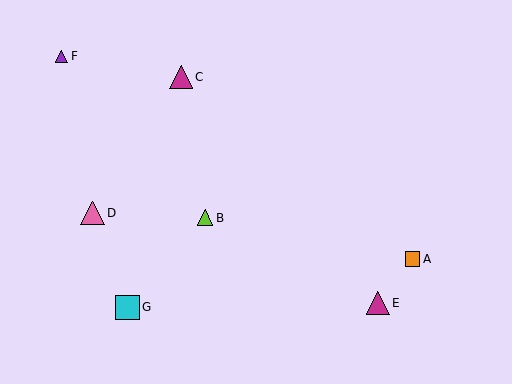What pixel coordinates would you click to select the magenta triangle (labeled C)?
Click at (181, 77) to select the magenta triangle C.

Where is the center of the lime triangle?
The center of the lime triangle is at (205, 218).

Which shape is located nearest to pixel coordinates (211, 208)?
The lime triangle (labeled B) at (205, 218) is nearest to that location.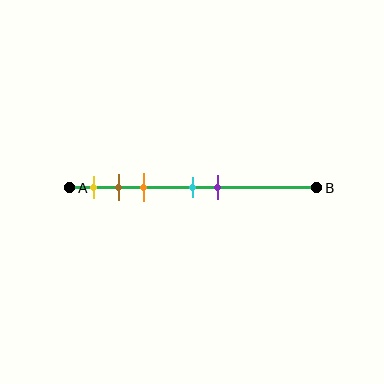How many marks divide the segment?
There are 5 marks dividing the segment.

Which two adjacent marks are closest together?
The brown and orange marks are the closest adjacent pair.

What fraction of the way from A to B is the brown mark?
The brown mark is approximately 20% (0.2) of the way from A to B.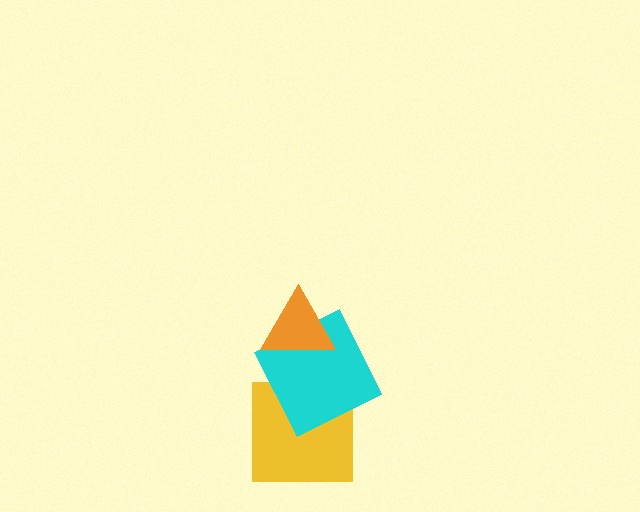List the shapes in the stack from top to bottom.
From top to bottom: the orange triangle, the cyan square, the yellow square.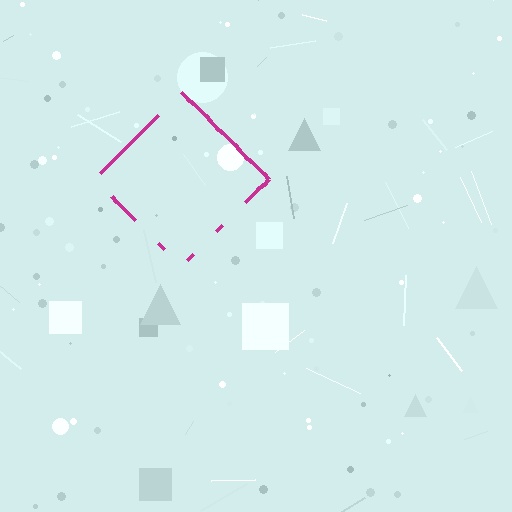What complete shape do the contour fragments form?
The contour fragments form a diamond.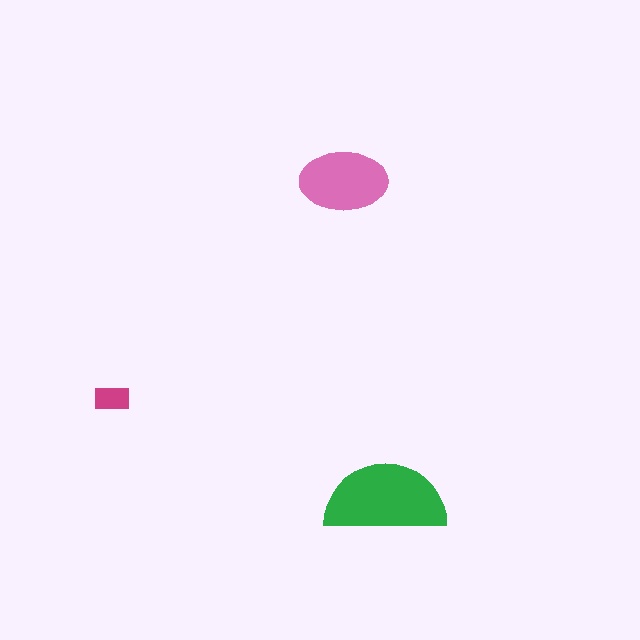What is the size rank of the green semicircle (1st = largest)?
1st.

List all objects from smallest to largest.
The magenta rectangle, the pink ellipse, the green semicircle.